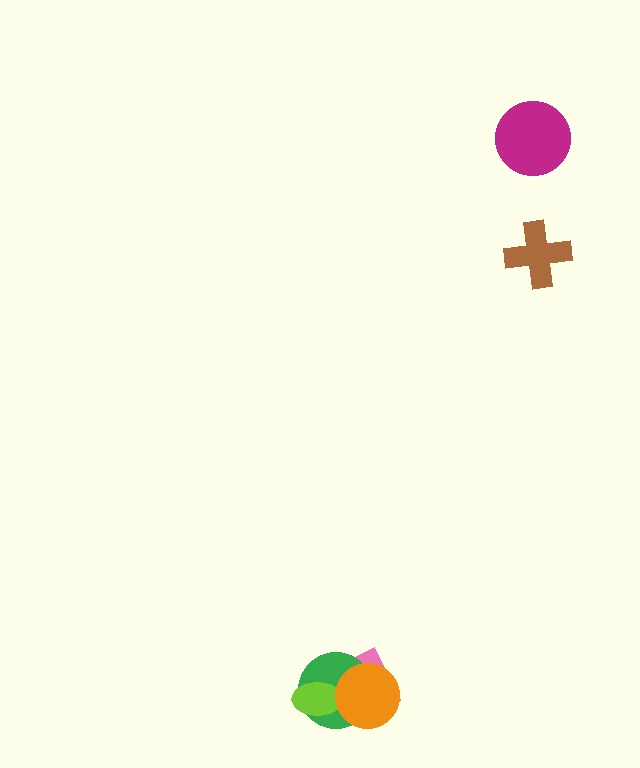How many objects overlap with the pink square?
3 objects overlap with the pink square.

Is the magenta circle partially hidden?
No, no other shape covers it.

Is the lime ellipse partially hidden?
Yes, it is partially covered by another shape.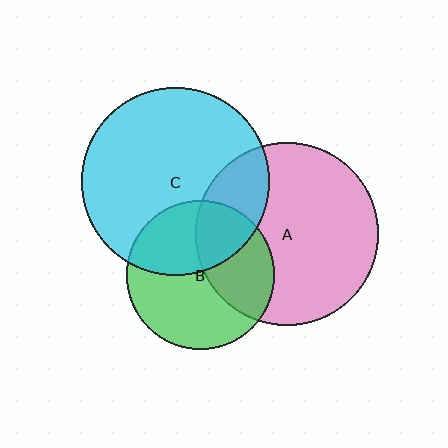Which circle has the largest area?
Circle C (cyan).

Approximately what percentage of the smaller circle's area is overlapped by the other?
Approximately 40%.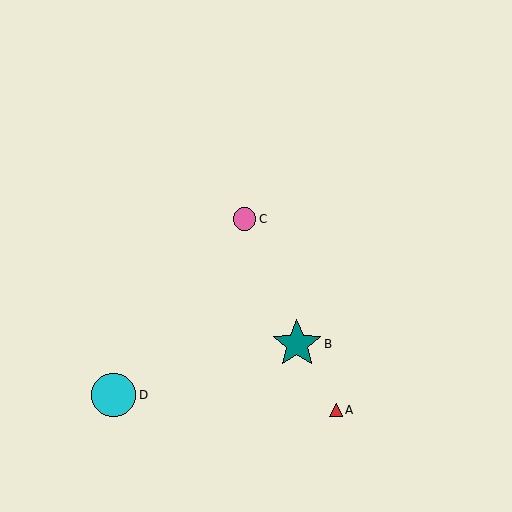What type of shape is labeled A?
Shape A is a red triangle.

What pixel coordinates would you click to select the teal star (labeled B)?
Click at (297, 344) to select the teal star B.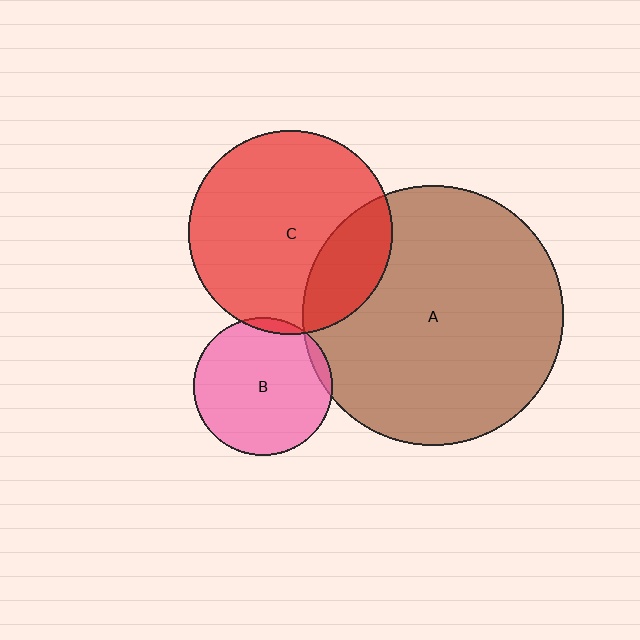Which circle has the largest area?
Circle A (brown).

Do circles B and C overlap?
Yes.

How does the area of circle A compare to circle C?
Approximately 1.6 times.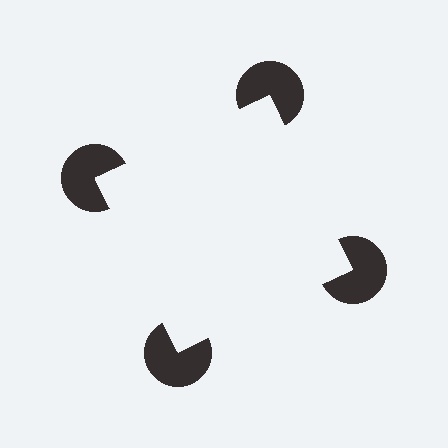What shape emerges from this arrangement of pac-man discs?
An illusory square — its edges are inferred from the aligned wedge cuts in the pac-man discs, not physically drawn.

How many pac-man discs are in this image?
There are 4 — one at each vertex of the illusory square.